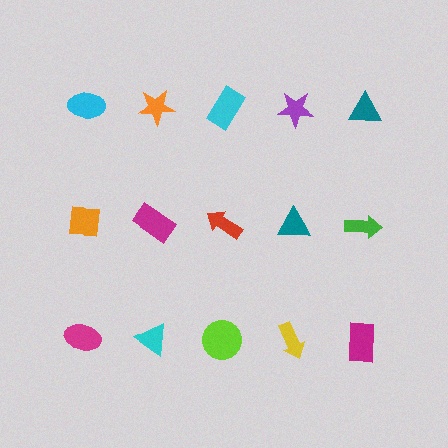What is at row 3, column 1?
A magenta ellipse.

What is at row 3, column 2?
A cyan triangle.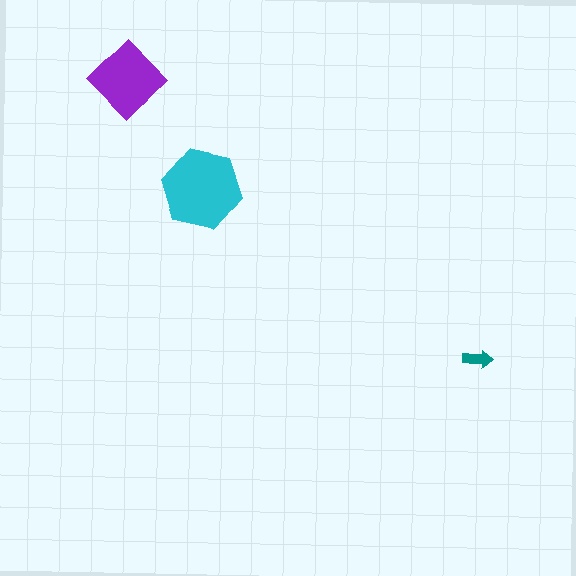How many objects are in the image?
There are 3 objects in the image.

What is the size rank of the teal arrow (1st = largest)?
3rd.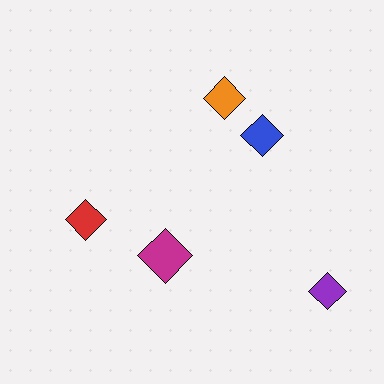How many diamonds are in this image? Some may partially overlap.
There are 5 diamonds.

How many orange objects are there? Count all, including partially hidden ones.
There is 1 orange object.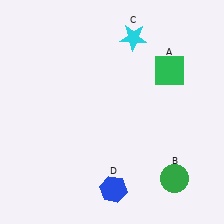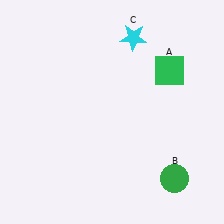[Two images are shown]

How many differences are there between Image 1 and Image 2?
There is 1 difference between the two images.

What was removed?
The blue hexagon (D) was removed in Image 2.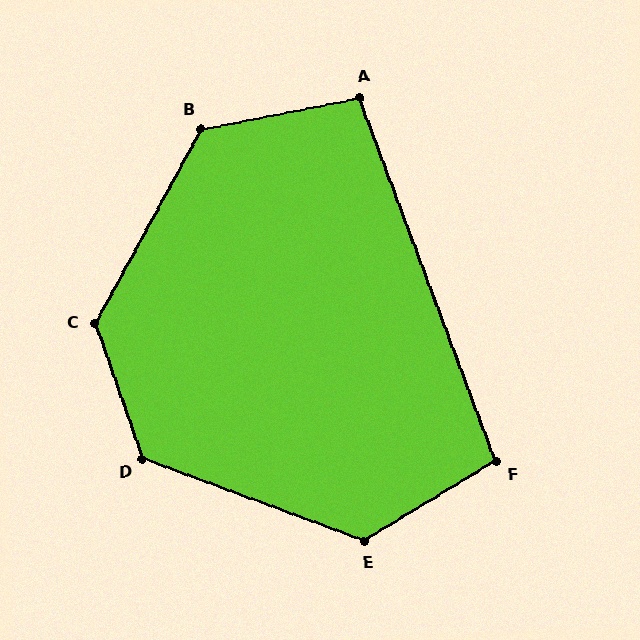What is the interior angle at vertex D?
Approximately 130 degrees (obtuse).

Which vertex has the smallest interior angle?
A, at approximately 100 degrees.